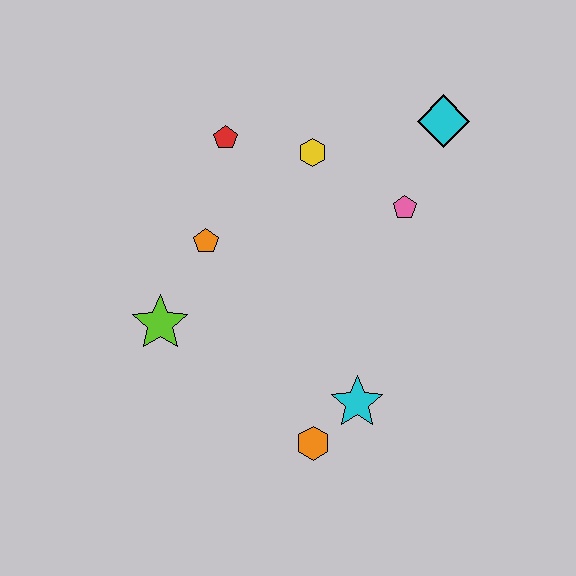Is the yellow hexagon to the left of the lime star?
No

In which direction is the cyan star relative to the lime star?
The cyan star is to the right of the lime star.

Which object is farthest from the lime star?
The cyan diamond is farthest from the lime star.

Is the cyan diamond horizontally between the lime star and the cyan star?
No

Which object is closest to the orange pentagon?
The lime star is closest to the orange pentagon.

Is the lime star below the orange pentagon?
Yes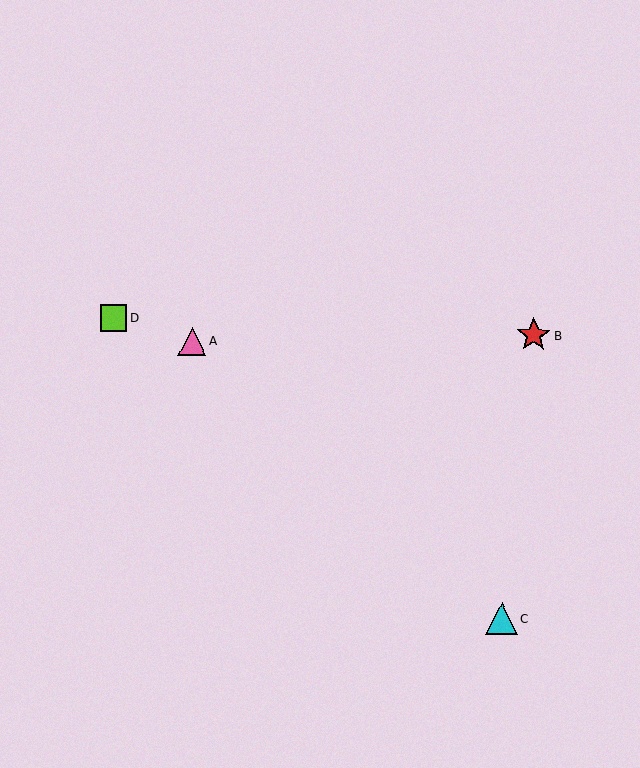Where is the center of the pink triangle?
The center of the pink triangle is at (192, 341).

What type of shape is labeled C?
Shape C is a cyan triangle.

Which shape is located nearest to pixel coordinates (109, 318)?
The lime square (labeled D) at (113, 318) is nearest to that location.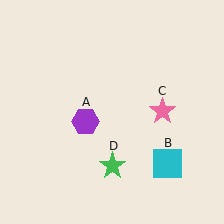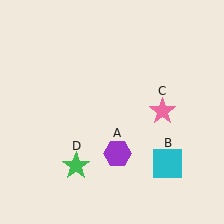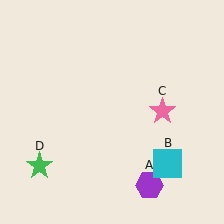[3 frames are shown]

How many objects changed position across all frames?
2 objects changed position: purple hexagon (object A), green star (object D).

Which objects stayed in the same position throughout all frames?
Cyan square (object B) and pink star (object C) remained stationary.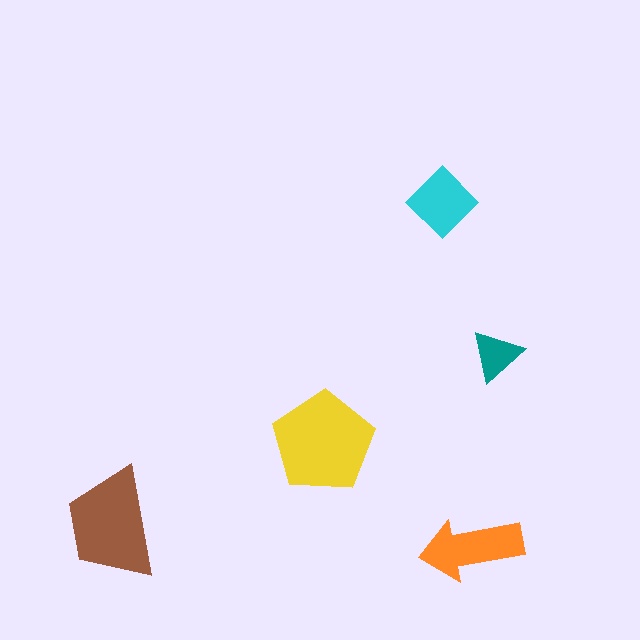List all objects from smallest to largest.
The teal triangle, the cyan diamond, the orange arrow, the brown trapezoid, the yellow pentagon.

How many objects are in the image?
There are 5 objects in the image.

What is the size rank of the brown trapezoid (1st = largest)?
2nd.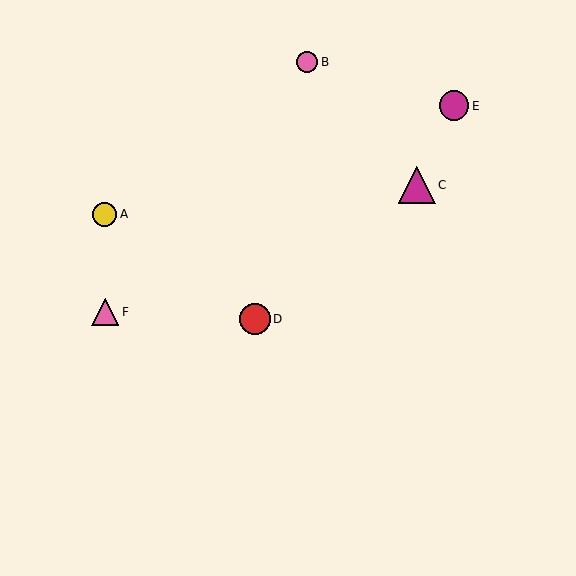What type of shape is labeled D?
Shape D is a red circle.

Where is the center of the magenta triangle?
The center of the magenta triangle is at (417, 185).